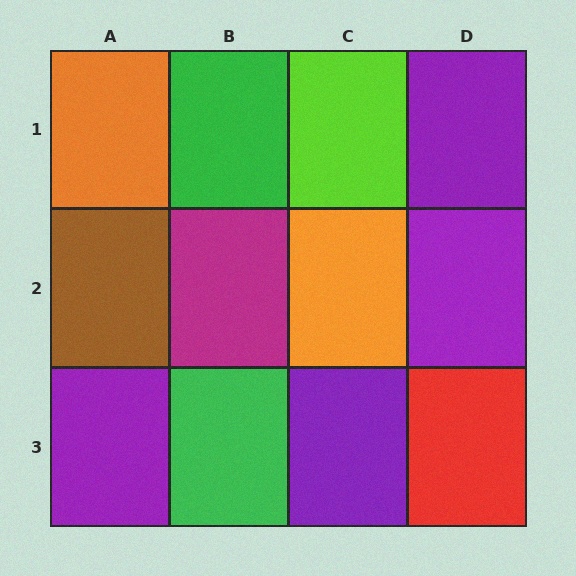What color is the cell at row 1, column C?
Lime.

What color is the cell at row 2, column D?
Purple.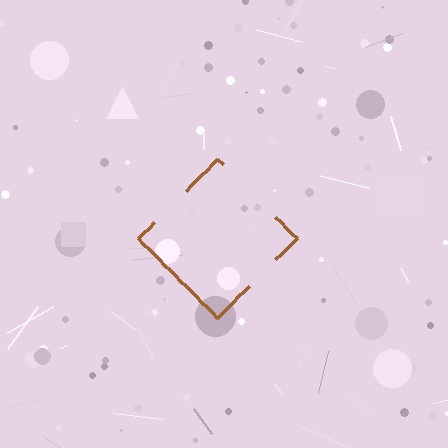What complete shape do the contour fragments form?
The contour fragments form a diamond.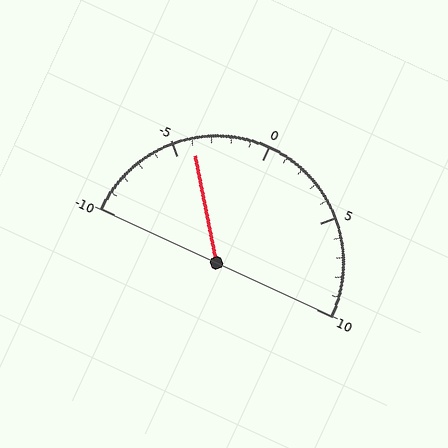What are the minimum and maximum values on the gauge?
The gauge ranges from -10 to 10.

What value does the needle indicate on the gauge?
The needle indicates approximately -4.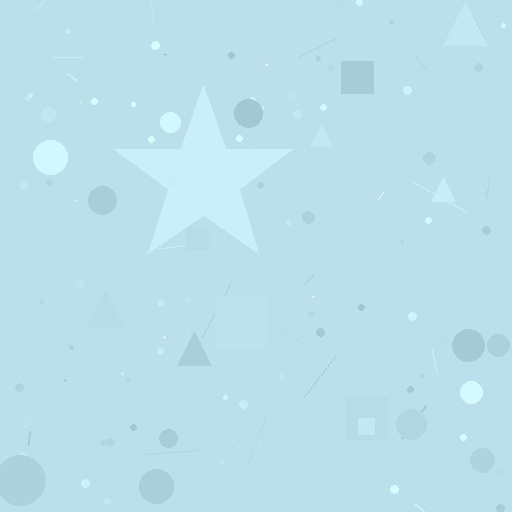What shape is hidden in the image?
A star is hidden in the image.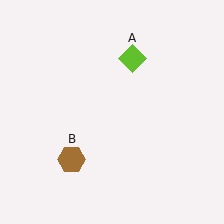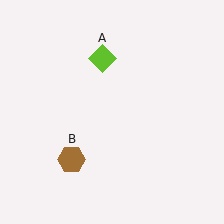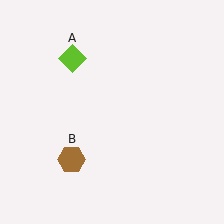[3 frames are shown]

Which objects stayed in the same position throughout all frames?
Brown hexagon (object B) remained stationary.